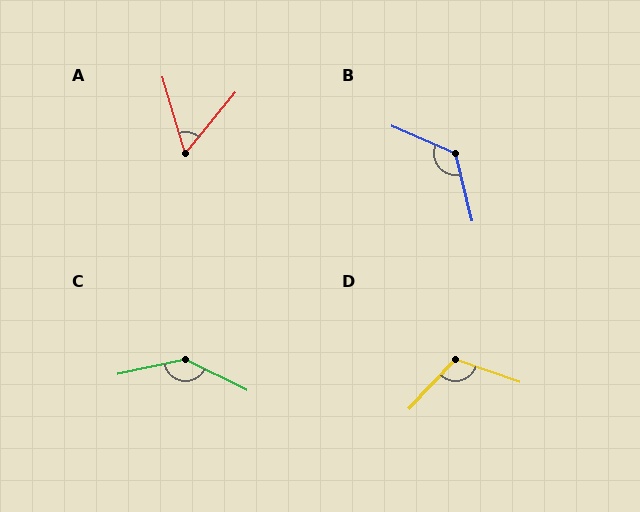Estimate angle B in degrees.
Approximately 127 degrees.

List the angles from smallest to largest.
A (56°), D (114°), B (127°), C (142°).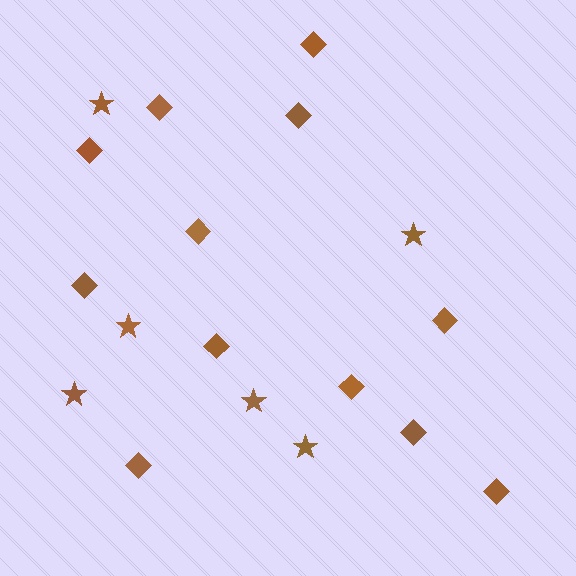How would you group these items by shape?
There are 2 groups: one group of stars (6) and one group of diamonds (12).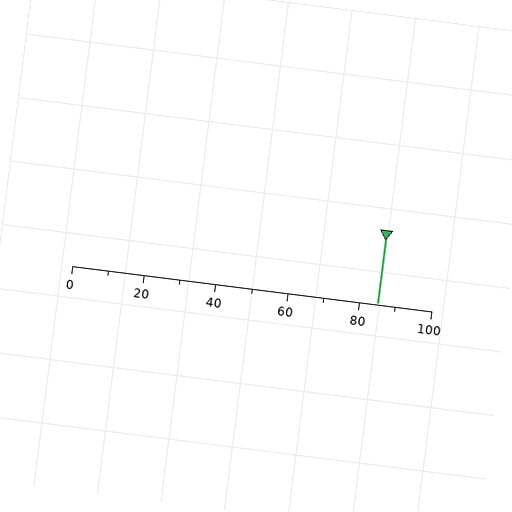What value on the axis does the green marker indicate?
The marker indicates approximately 85.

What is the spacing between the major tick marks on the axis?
The major ticks are spaced 20 apart.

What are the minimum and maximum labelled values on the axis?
The axis runs from 0 to 100.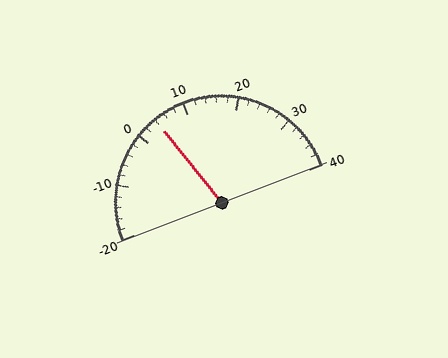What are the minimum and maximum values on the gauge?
The gauge ranges from -20 to 40.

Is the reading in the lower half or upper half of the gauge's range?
The reading is in the lower half of the range (-20 to 40).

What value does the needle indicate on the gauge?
The needle indicates approximately 4.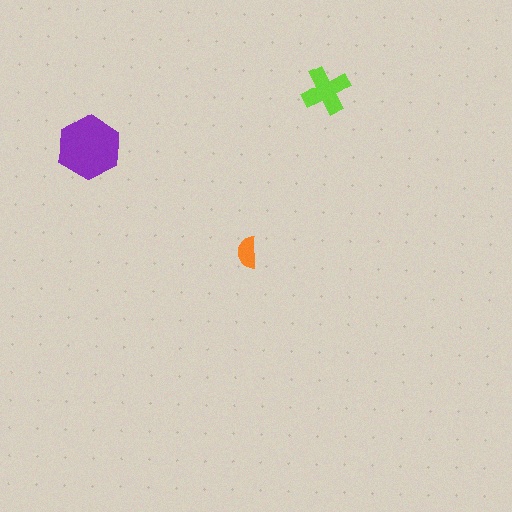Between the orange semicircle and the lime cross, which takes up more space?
The lime cross.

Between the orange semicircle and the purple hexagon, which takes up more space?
The purple hexagon.